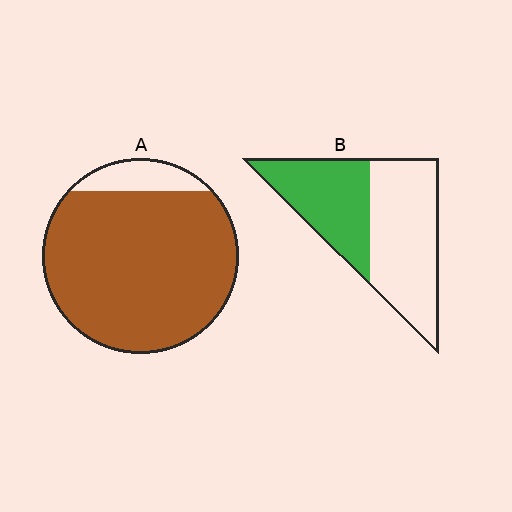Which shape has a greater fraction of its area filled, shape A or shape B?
Shape A.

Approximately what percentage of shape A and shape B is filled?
A is approximately 90% and B is approximately 40%.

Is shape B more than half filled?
No.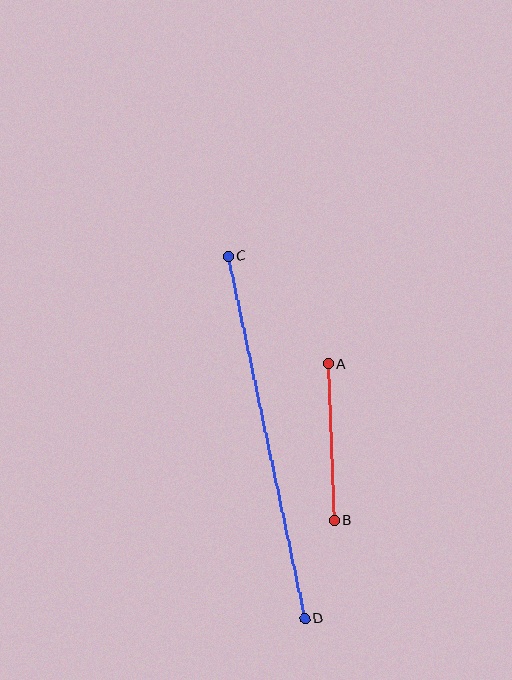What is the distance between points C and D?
The distance is approximately 371 pixels.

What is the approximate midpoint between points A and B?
The midpoint is at approximately (331, 442) pixels.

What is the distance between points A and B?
The distance is approximately 157 pixels.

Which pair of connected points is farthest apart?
Points C and D are farthest apart.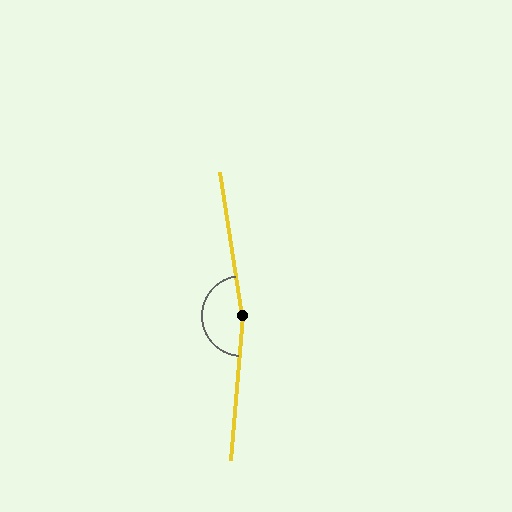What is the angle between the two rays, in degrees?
Approximately 167 degrees.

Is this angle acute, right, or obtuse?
It is obtuse.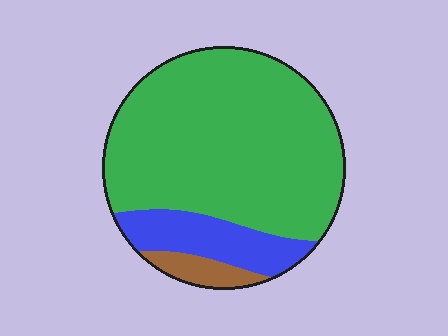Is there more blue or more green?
Green.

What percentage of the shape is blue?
Blue covers around 15% of the shape.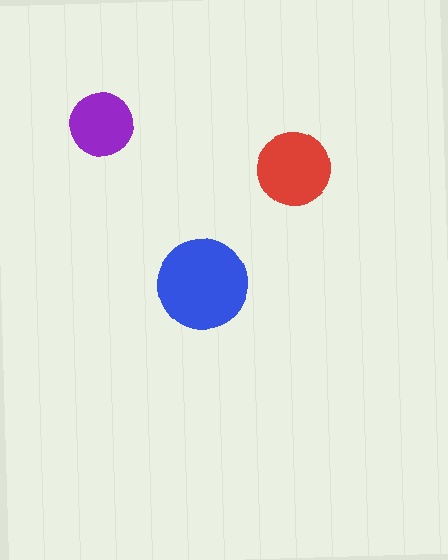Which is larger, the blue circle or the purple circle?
The blue one.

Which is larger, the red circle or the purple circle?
The red one.